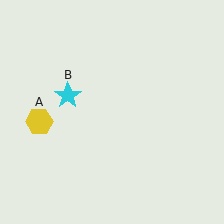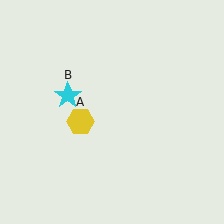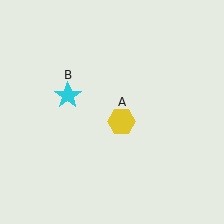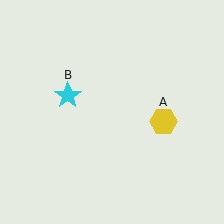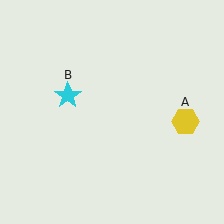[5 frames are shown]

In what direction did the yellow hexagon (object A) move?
The yellow hexagon (object A) moved right.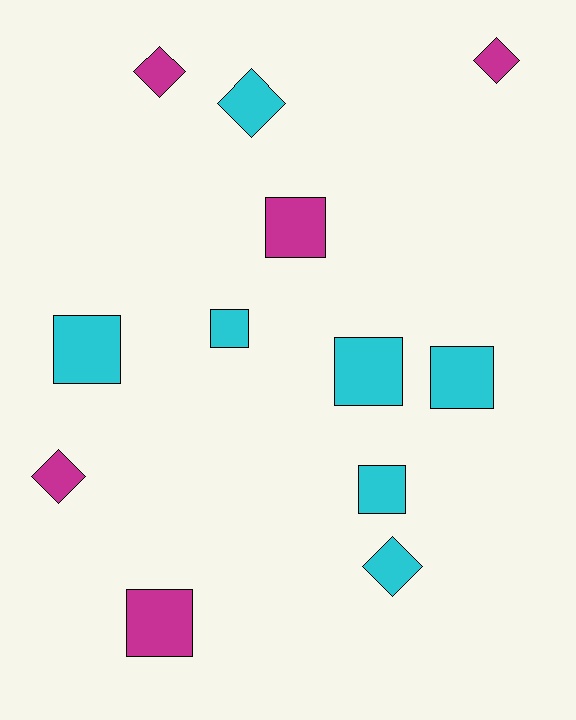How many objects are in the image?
There are 12 objects.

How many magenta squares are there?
There are 2 magenta squares.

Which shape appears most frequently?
Square, with 7 objects.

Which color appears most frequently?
Cyan, with 7 objects.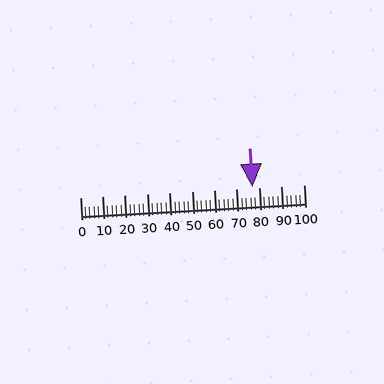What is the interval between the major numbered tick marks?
The major tick marks are spaced 10 units apart.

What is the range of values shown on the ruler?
The ruler shows values from 0 to 100.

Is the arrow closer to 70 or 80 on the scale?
The arrow is closer to 80.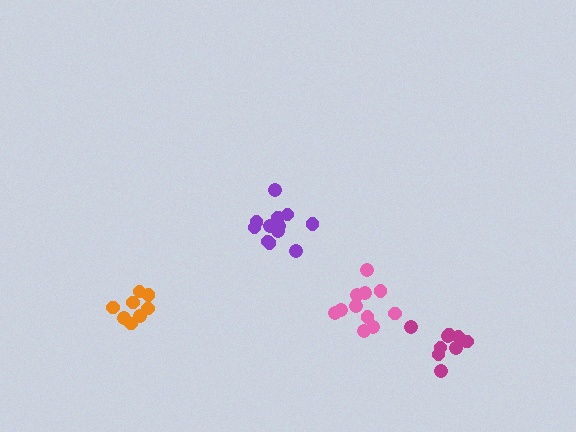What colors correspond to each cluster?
The clusters are colored: orange, purple, pink, magenta.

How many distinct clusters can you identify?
There are 4 distinct clusters.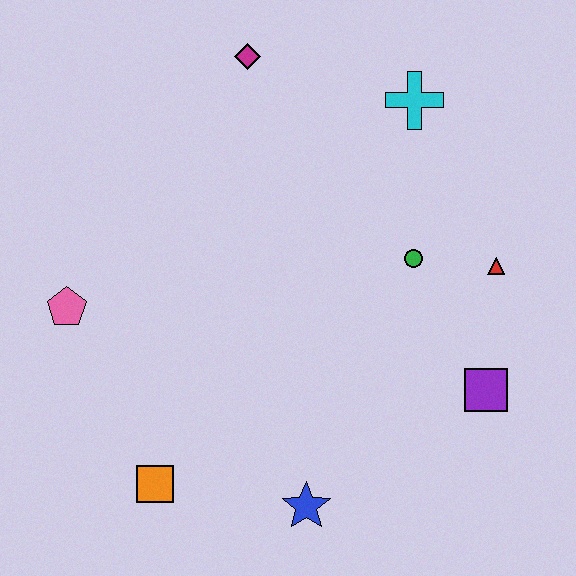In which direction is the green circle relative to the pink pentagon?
The green circle is to the right of the pink pentagon.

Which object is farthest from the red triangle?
The pink pentagon is farthest from the red triangle.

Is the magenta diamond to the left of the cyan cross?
Yes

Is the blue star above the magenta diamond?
No